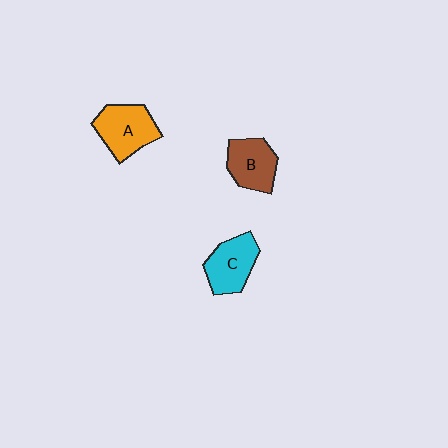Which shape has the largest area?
Shape A (orange).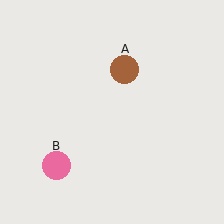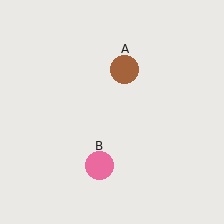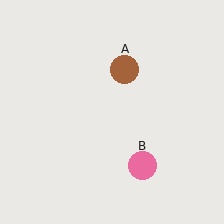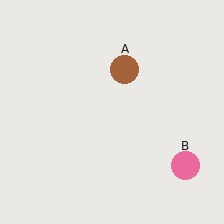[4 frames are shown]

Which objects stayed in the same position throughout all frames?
Brown circle (object A) remained stationary.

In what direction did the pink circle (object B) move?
The pink circle (object B) moved right.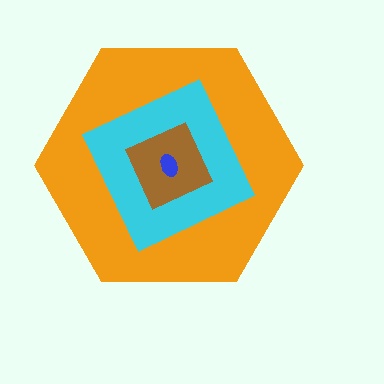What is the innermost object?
The blue ellipse.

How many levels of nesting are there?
4.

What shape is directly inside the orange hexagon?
The cyan square.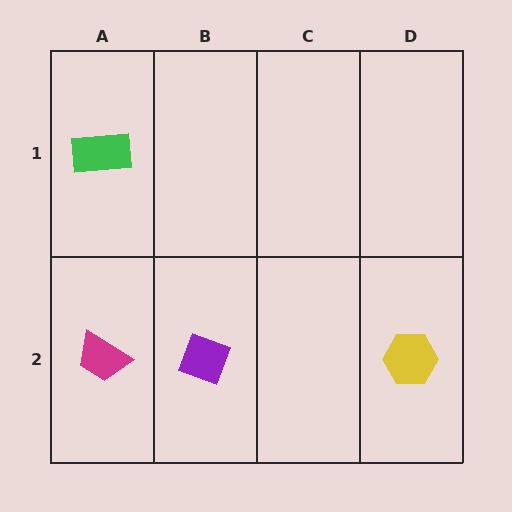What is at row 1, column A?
A green rectangle.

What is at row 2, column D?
A yellow hexagon.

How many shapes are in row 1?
1 shape.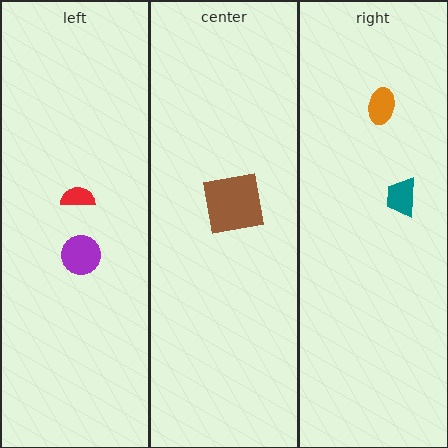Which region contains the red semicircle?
The left region.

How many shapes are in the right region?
2.